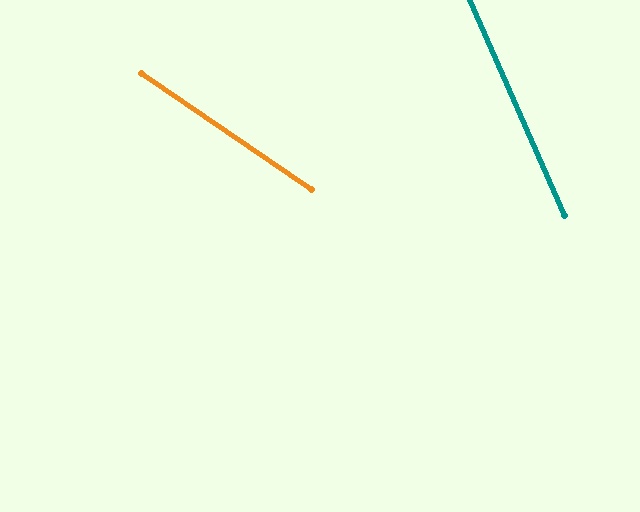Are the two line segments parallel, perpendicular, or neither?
Neither parallel nor perpendicular — they differ by about 32°.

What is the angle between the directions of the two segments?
Approximately 32 degrees.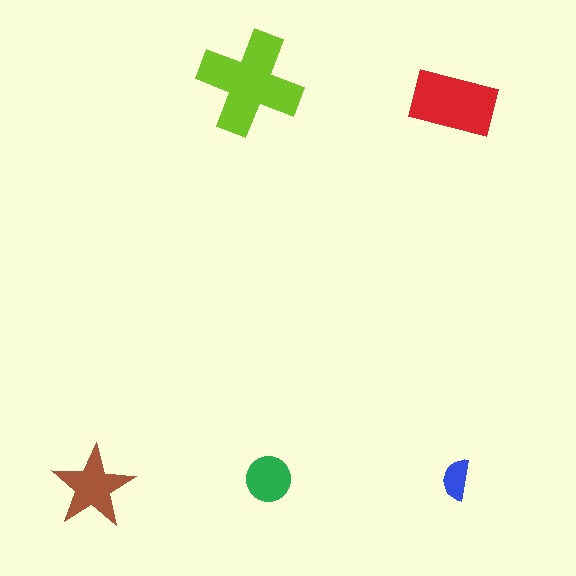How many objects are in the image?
There are 5 objects in the image.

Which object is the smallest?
The blue semicircle.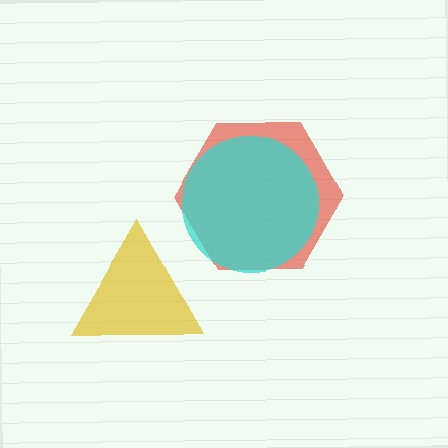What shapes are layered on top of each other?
The layered shapes are: a red hexagon, a cyan circle, a yellow triangle.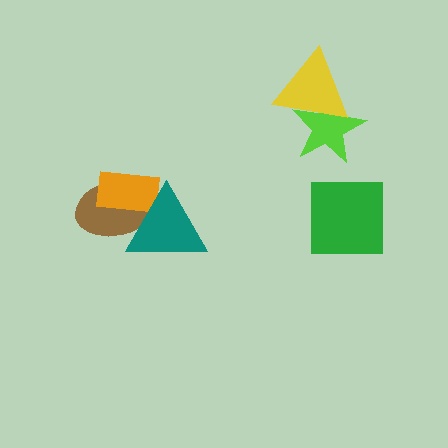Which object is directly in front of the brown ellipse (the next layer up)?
The orange rectangle is directly in front of the brown ellipse.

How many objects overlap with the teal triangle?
2 objects overlap with the teal triangle.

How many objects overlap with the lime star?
1 object overlaps with the lime star.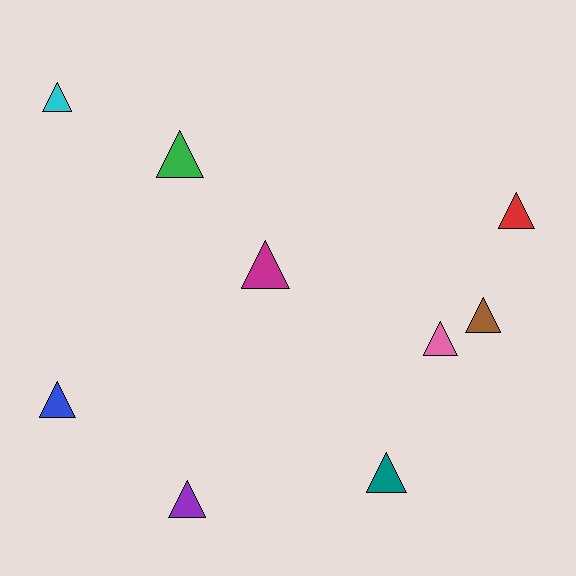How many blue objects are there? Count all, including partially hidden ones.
There is 1 blue object.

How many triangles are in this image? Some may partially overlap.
There are 9 triangles.